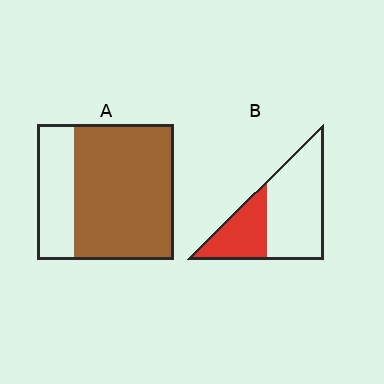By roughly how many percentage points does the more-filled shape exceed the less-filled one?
By roughly 40 percentage points (A over B).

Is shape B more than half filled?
No.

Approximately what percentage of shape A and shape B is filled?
A is approximately 75% and B is approximately 35%.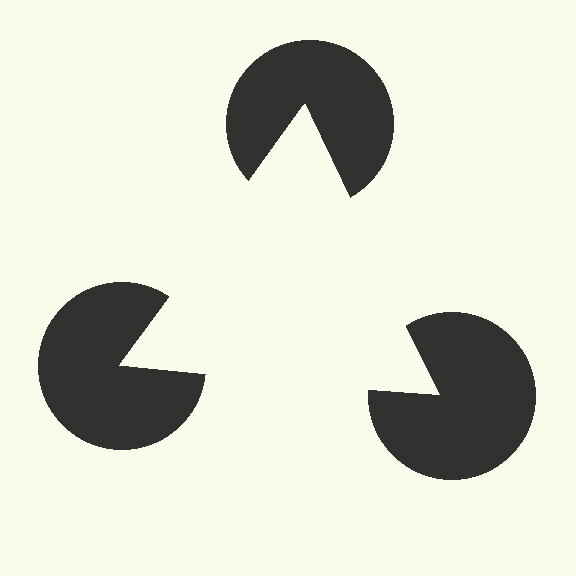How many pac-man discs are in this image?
There are 3 — one at each vertex of the illusory triangle.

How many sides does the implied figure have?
3 sides.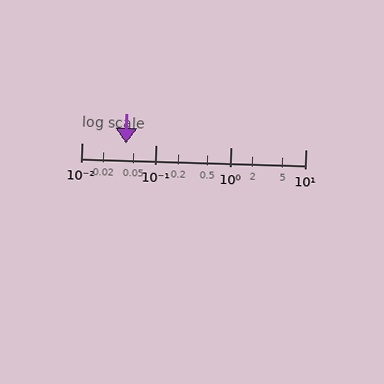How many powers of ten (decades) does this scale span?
The scale spans 3 decades, from 0.01 to 10.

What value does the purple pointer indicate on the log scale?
The pointer indicates approximately 0.039.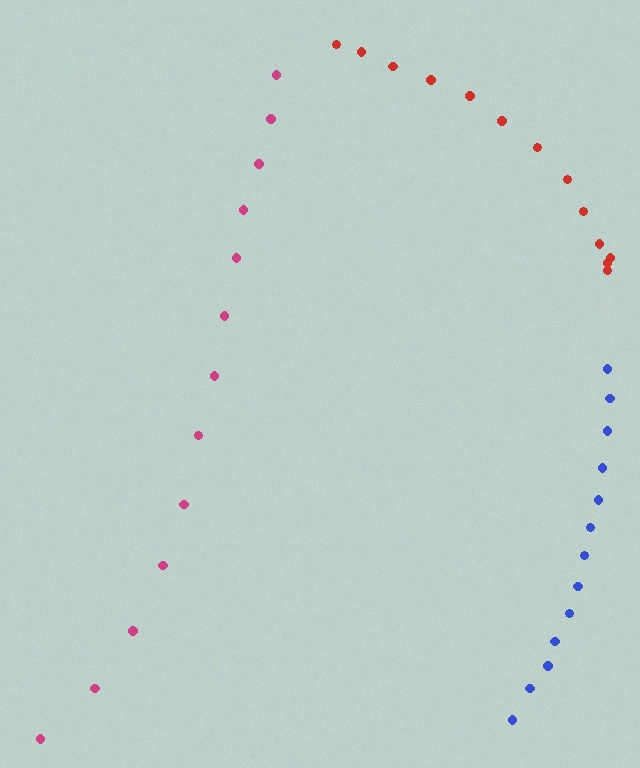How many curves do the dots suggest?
There are 3 distinct paths.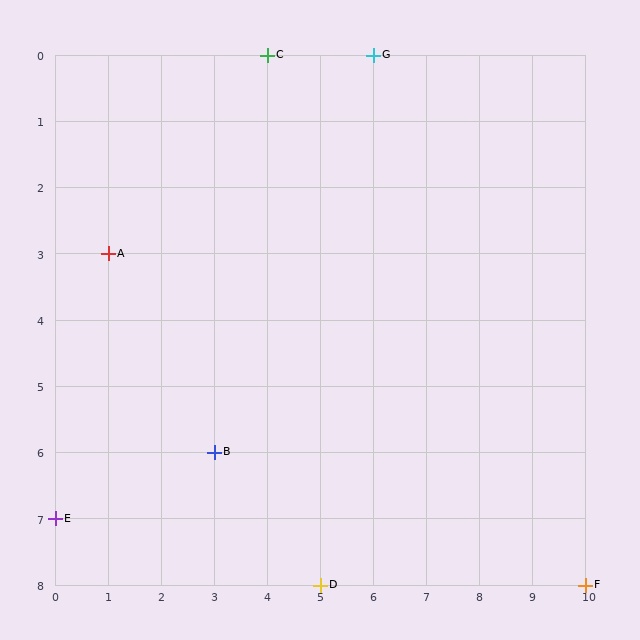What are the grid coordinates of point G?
Point G is at grid coordinates (6, 0).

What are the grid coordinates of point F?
Point F is at grid coordinates (10, 8).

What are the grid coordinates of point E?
Point E is at grid coordinates (0, 7).